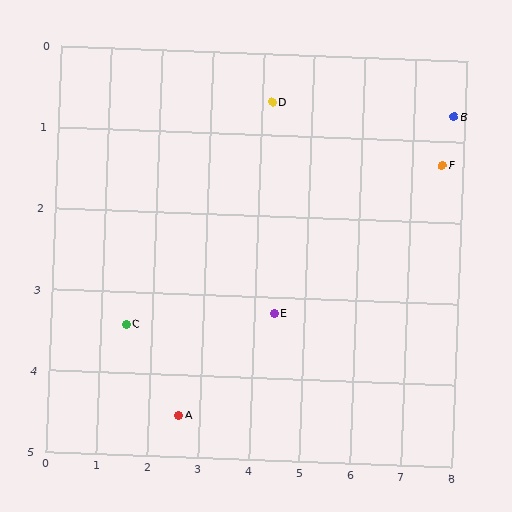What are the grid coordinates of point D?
Point D is at approximately (4.2, 0.6).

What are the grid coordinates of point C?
Point C is at approximately (1.5, 3.4).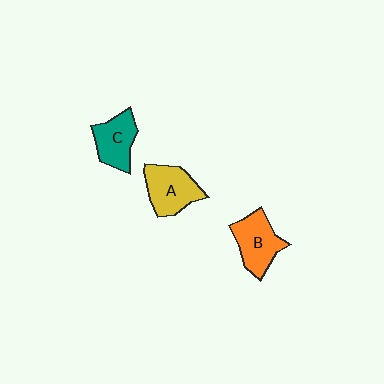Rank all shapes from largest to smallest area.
From largest to smallest: A (yellow), B (orange), C (teal).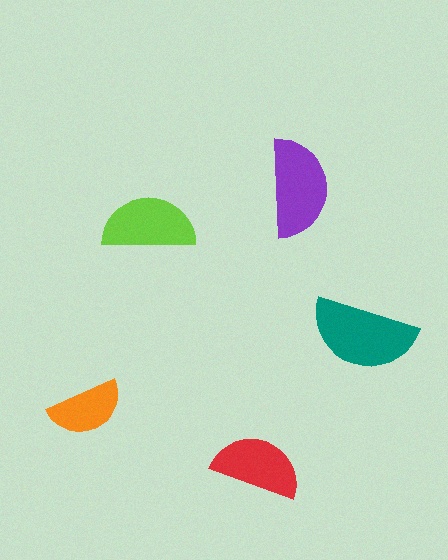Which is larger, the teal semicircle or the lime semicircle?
The teal one.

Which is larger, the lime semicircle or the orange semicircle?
The lime one.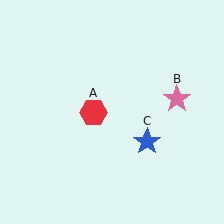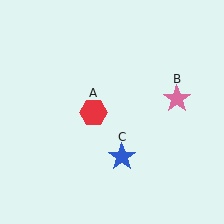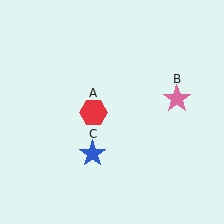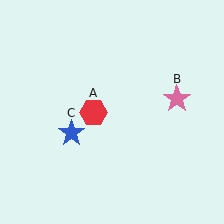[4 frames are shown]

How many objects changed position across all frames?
1 object changed position: blue star (object C).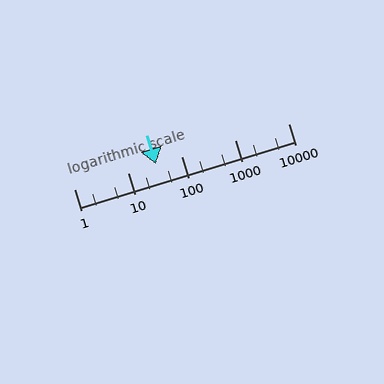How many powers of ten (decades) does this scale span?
The scale spans 4 decades, from 1 to 10000.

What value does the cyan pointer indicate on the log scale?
The pointer indicates approximately 34.